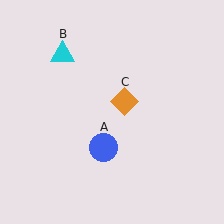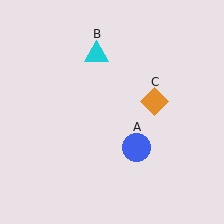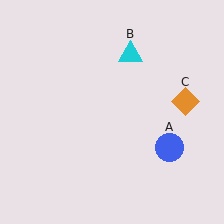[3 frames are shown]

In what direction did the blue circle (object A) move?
The blue circle (object A) moved right.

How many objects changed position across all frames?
3 objects changed position: blue circle (object A), cyan triangle (object B), orange diamond (object C).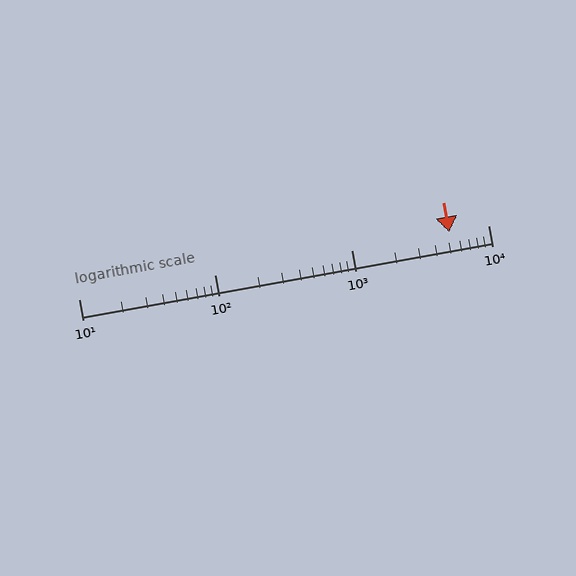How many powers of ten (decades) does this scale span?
The scale spans 3 decades, from 10 to 10000.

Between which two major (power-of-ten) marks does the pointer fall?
The pointer is between 1000 and 10000.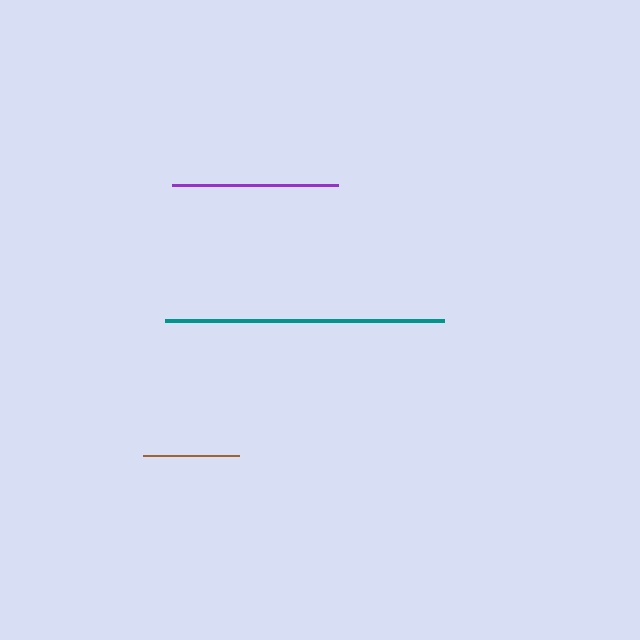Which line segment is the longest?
The teal line is the longest at approximately 280 pixels.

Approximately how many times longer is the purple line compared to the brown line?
The purple line is approximately 1.7 times the length of the brown line.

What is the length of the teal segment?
The teal segment is approximately 280 pixels long.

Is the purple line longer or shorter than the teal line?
The teal line is longer than the purple line.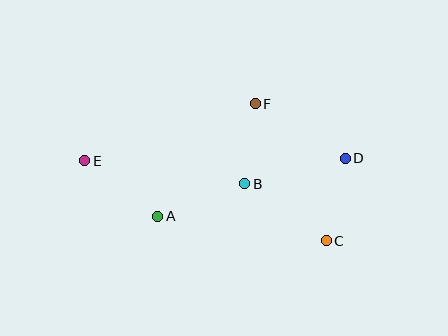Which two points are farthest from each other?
Points D and E are farthest from each other.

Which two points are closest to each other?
Points B and F are closest to each other.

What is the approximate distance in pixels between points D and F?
The distance between D and F is approximately 105 pixels.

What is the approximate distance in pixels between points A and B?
The distance between A and B is approximately 93 pixels.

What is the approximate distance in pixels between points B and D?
The distance between B and D is approximately 103 pixels.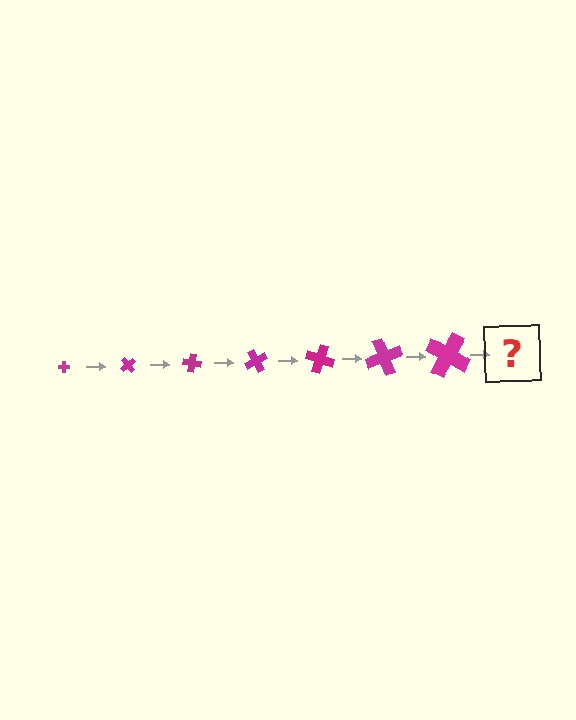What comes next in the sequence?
The next element should be a cross, larger than the previous one and rotated 350 degrees from the start.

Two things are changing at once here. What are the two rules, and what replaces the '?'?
The two rules are that the cross grows larger each step and it rotates 50 degrees each step. The '?' should be a cross, larger than the previous one and rotated 350 degrees from the start.